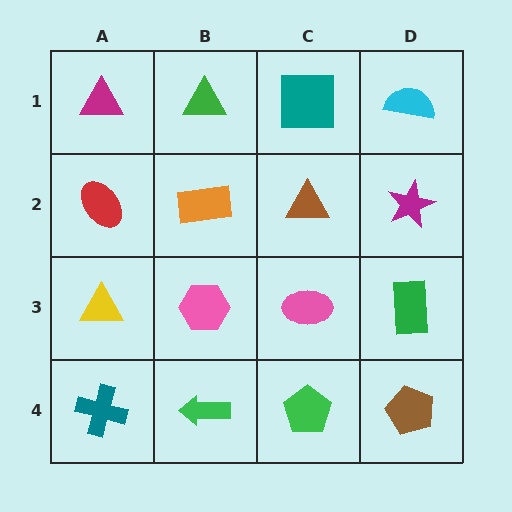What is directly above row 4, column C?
A pink ellipse.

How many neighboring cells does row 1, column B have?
3.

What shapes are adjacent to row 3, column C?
A brown triangle (row 2, column C), a green pentagon (row 4, column C), a pink hexagon (row 3, column B), a green rectangle (row 3, column D).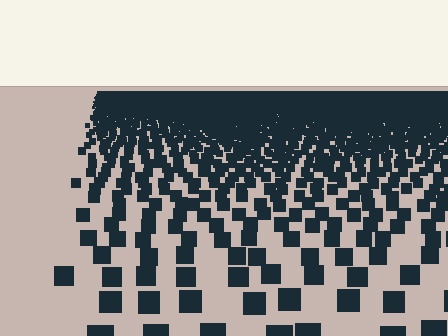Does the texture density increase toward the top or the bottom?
Density increases toward the top.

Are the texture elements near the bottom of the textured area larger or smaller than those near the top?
Larger. Near the bottom, elements are closer to the viewer and appear at a bigger on-screen size.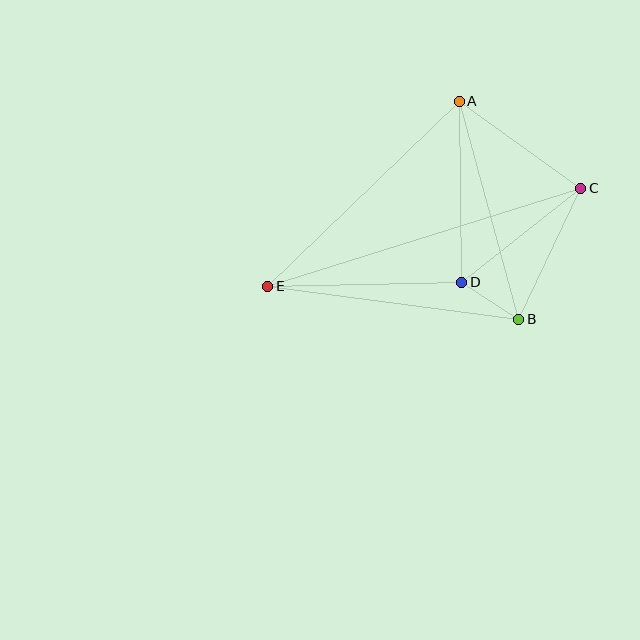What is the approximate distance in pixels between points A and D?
The distance between A and D is approximately 181 pixels.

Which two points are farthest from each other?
Points C and E are farthest from each other.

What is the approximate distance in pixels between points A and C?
The distance between A and C is approximately 150 pixels.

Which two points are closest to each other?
Points B and D are closest to each other.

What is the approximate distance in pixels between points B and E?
The distance between B and E is approximately 253 pixels.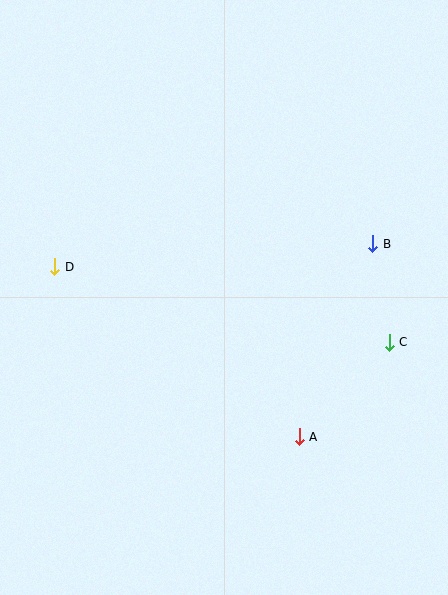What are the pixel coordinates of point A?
Point A is at (299, 437).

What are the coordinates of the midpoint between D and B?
The midpoint between D and B is at (214, 255).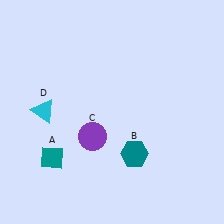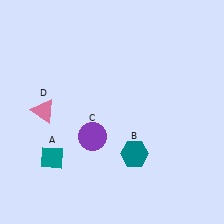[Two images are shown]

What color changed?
The triangle (D) changed from cyan in Image 1 to pink in Image 2.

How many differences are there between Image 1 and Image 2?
There is 1 difference between the two images.